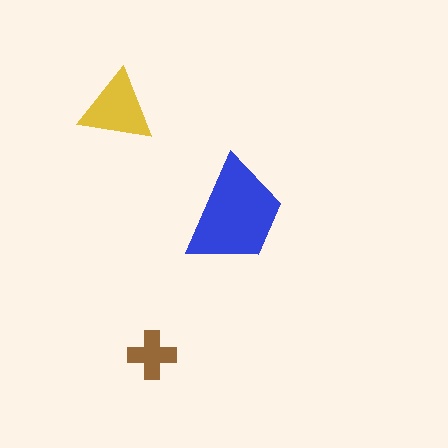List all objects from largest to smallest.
The blue trapezoid, the yellow triangle, the brown cross.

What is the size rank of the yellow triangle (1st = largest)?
2nd.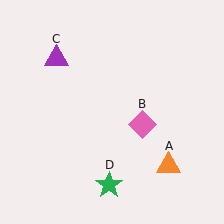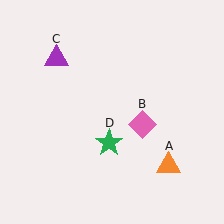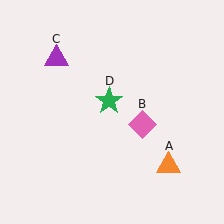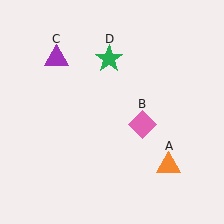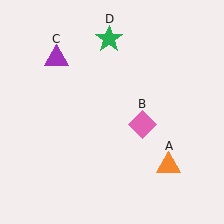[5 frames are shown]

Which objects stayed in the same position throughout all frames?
Orange triangle (object A) and pink diamond (object B) and purple triangle (object C) remained stationary.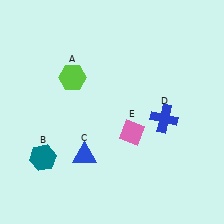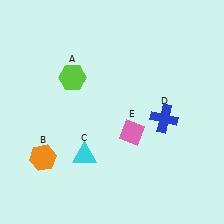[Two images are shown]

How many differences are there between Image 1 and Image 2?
There are 2 differences between the two images.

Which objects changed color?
B changed from teal to orange. C changed from blue to cyan.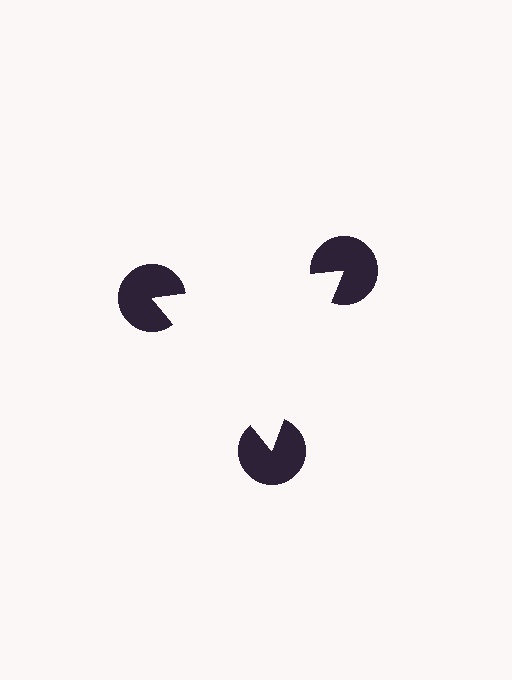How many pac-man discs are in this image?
There are 3 — one at each vertex of the illusory triangle.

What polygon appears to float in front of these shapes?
An illusory triangle — its edges are inferred from the aligned wedge cuts in the pac-man discs, not physically drawn.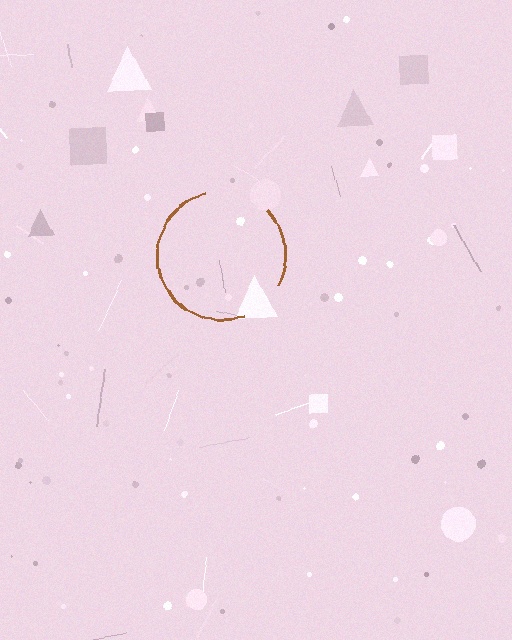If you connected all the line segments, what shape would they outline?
They would outline a circle.